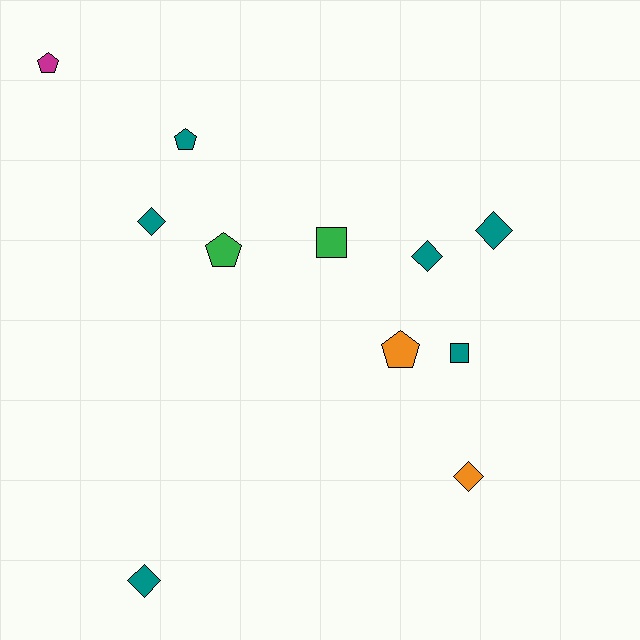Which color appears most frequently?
Teal, with 6 objects.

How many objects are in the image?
There are 11 objects.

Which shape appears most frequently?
Diamond, with 5 objects.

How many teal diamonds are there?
There are 4 teal diamonds.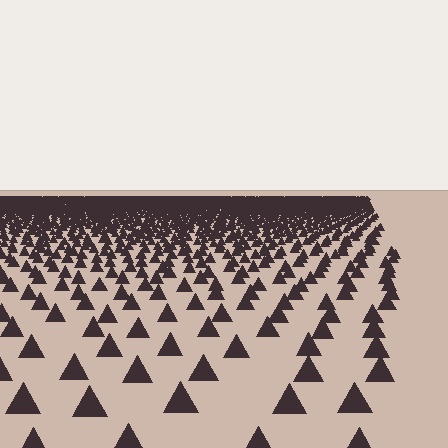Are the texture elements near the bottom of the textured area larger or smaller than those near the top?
Larger. Near the bottom, elements are closer to the viewer and appear at a bigger on-screen size.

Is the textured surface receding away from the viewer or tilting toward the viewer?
The surface is receding away from the viewer. Texture elements get smaller and denser toward the top.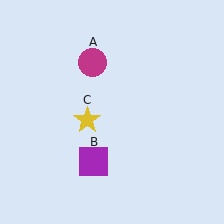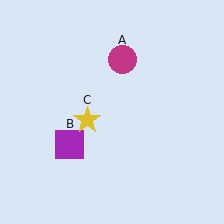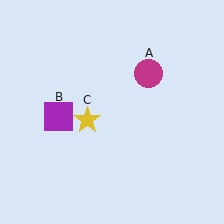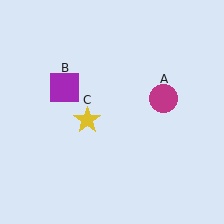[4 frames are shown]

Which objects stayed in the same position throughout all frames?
Yellow star (object C) remained stationary.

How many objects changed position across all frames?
2 objects changed position: magenta circle (object A), purple square (object B).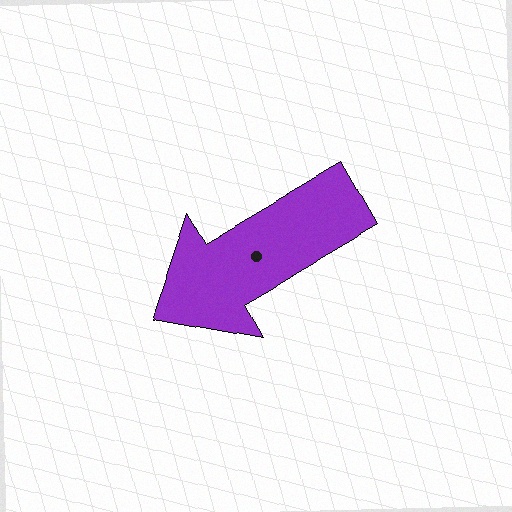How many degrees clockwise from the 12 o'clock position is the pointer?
Approximately 240 degrees.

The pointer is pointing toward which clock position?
Roughly 8 o'clock.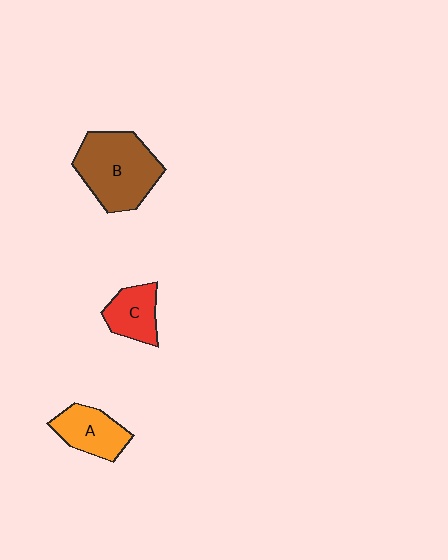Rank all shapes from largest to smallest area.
From largest to smallest: B (brown), A (orange), C (red).